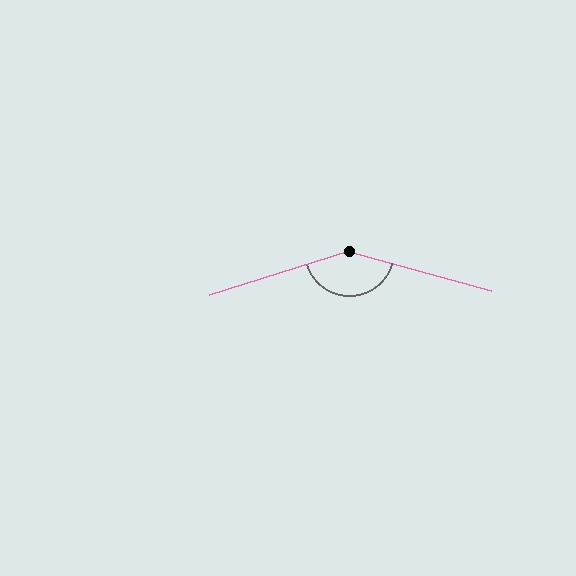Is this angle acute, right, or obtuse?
It is obtuse.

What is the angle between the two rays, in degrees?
Approximately 147 degrees.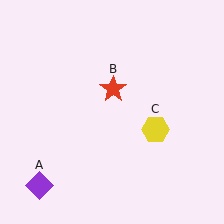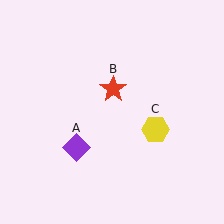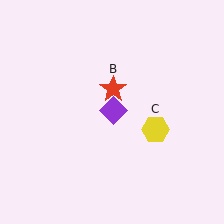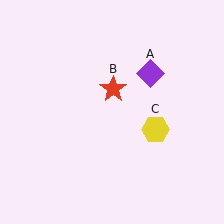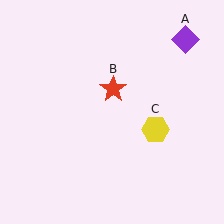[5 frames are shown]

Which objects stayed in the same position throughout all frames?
Red star (object B) and yellow hexagon (object C) remained stationary.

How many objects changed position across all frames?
1 object changed position: purple diamond (object A).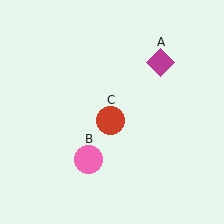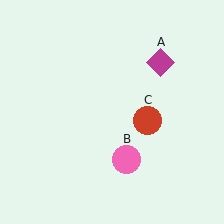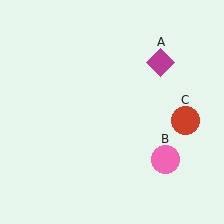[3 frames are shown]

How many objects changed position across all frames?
2 objects changed position: pink circle (object B), red circle (object C).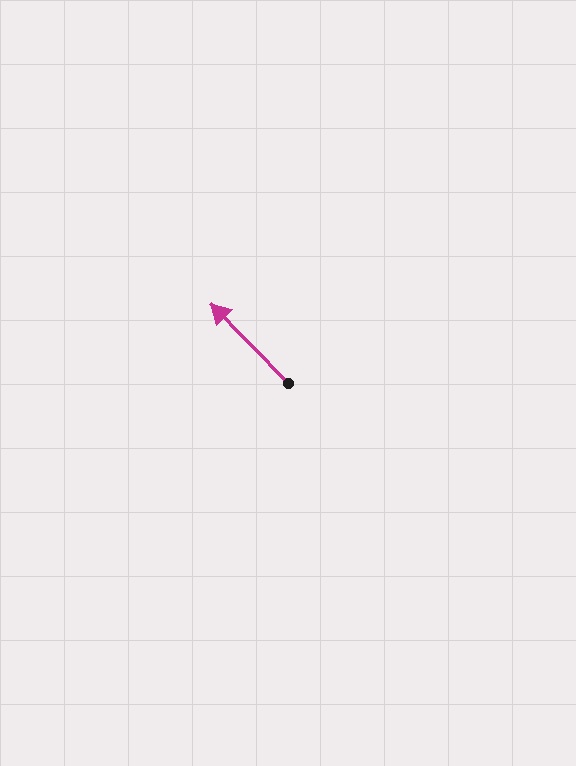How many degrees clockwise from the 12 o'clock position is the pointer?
Approximately 316 degrees.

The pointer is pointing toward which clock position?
Roughly 11 o'clock.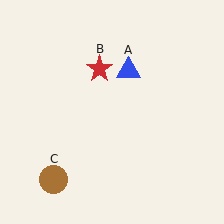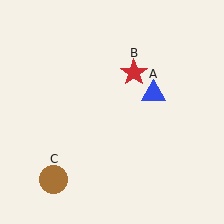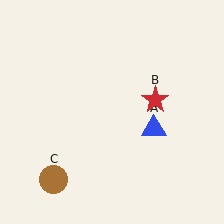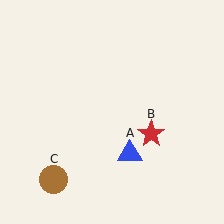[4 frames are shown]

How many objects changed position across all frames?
2 objects changed position: blue triangle (object A), red star (object B).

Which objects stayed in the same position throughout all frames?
Brown circle (object C) remained stationary.